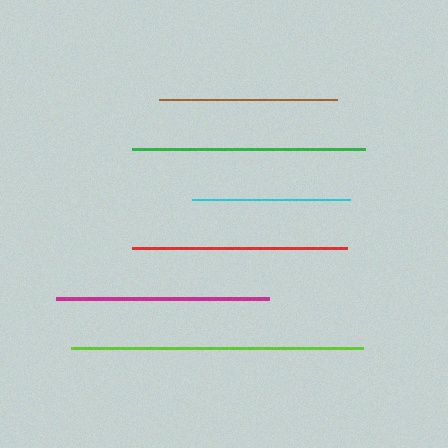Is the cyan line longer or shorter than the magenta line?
The magenta line is longer than the cyan line.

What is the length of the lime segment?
The lime segment is approximately 293 pixels long.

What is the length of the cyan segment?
The cyan segment is approximately 159 pixels long.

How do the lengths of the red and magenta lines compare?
The red and magenta lines are approximately the same length.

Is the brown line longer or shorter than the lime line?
The lime line is longer than the brown line.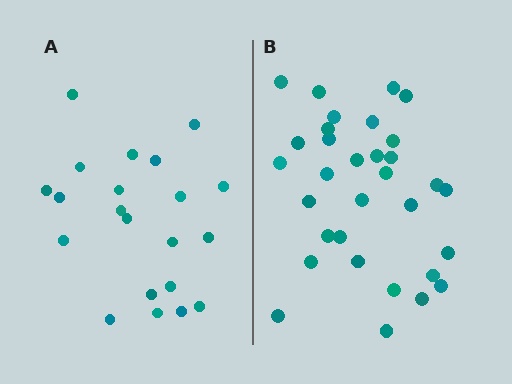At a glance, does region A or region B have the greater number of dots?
Region B (the right region) has more dots.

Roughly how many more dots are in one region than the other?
Region B has roughly 12 or so more dots than region A.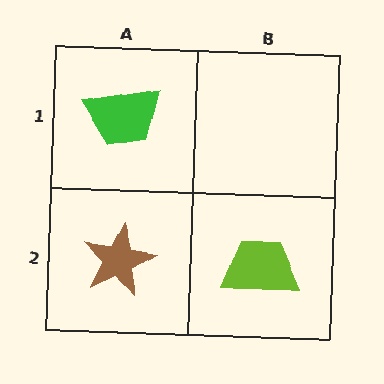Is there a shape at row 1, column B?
No, that cell is empty.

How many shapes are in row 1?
1 shape.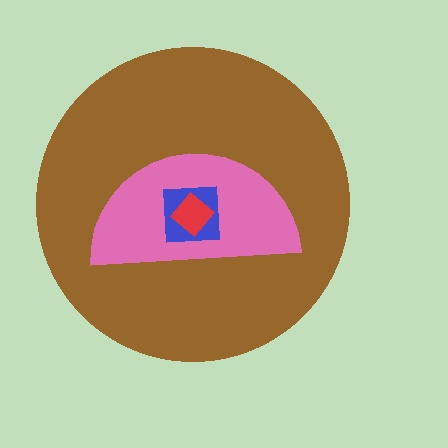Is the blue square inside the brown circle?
Yes.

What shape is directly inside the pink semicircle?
The blue square.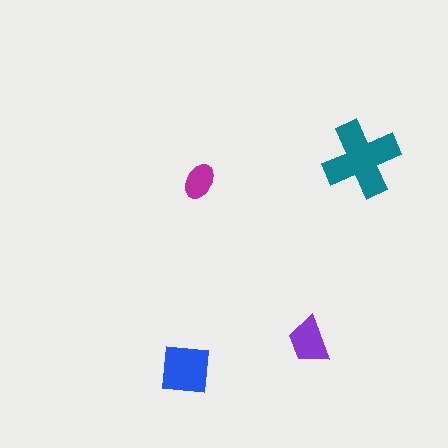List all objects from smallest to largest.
The magenta ellipse, the purple trapezoid, the blue square, the teal cross.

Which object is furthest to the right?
The teal cross is rightmost.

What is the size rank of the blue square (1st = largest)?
2nd.